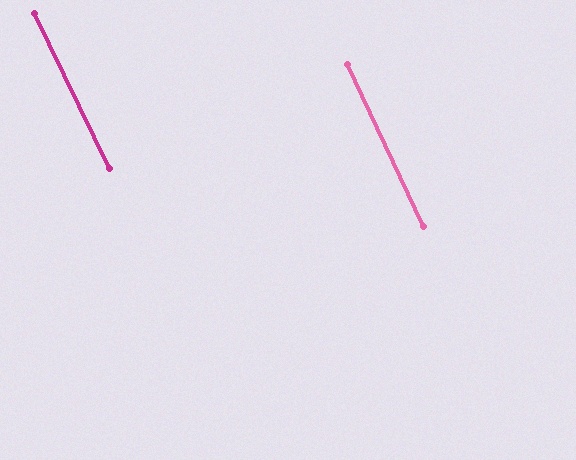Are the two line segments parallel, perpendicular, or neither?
Parallel — their directions differ by only 0.9°.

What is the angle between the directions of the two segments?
Approximately 1 degree.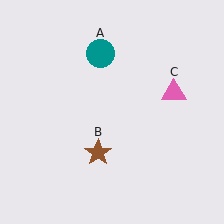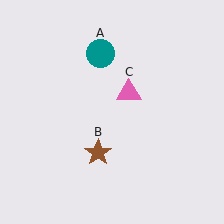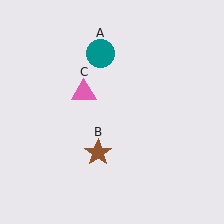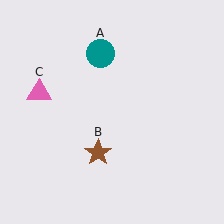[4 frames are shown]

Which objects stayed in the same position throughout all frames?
Teal circle (object A) and brown star (object B) remained stationary.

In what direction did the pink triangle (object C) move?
The pink triangle (object C) moved left.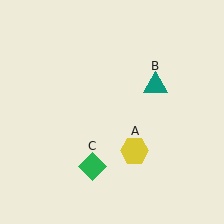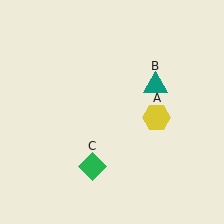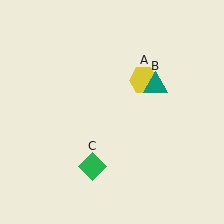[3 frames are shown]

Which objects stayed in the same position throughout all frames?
Teal triangle (object B) and green diamond (object C) remained stationary.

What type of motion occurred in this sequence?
The yellow hexagon (object A) rotated counterclockwise around the center of the scene.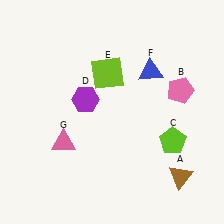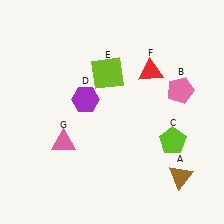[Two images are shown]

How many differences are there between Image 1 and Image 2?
There is 1 difference between the two images.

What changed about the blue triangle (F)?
In Image 1, F is blue. In Image 2, it changed to red.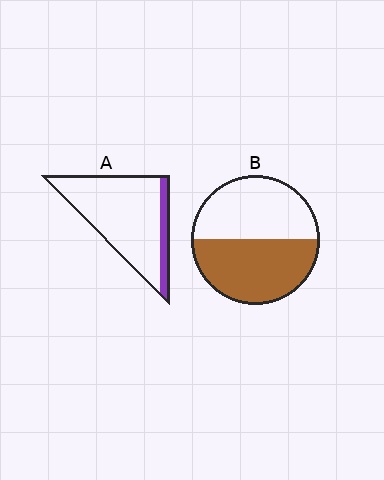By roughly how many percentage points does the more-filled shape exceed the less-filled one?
By roughly 35 percentage points (B over A).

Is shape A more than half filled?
No.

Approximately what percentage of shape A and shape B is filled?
A is approximately 15% and B is approximately 50%.